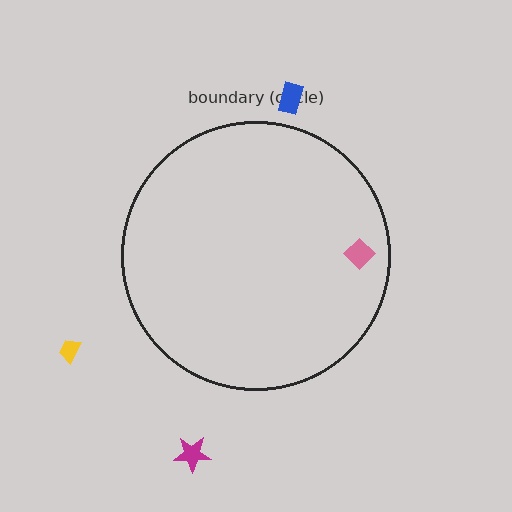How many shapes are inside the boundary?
1 inside, 3 outside.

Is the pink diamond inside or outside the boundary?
Inside.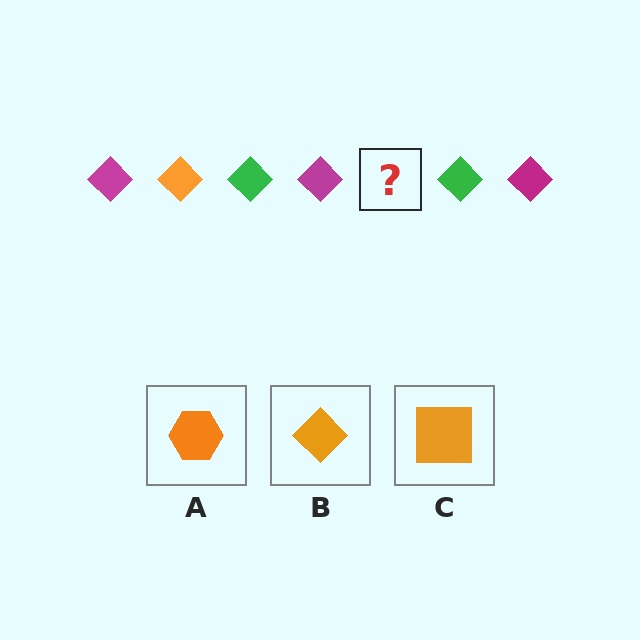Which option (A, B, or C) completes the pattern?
B.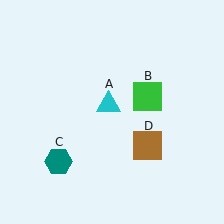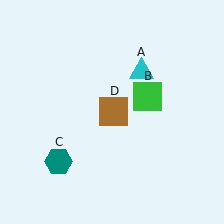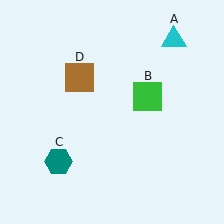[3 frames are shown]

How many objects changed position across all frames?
2 objects changed position: cyan triangle (object A), brown square (object D).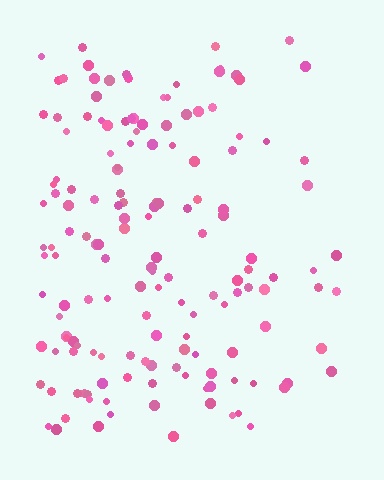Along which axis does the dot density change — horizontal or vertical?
Horizontal.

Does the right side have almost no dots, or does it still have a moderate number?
Still a moderate number, just noticeably fewer than the left.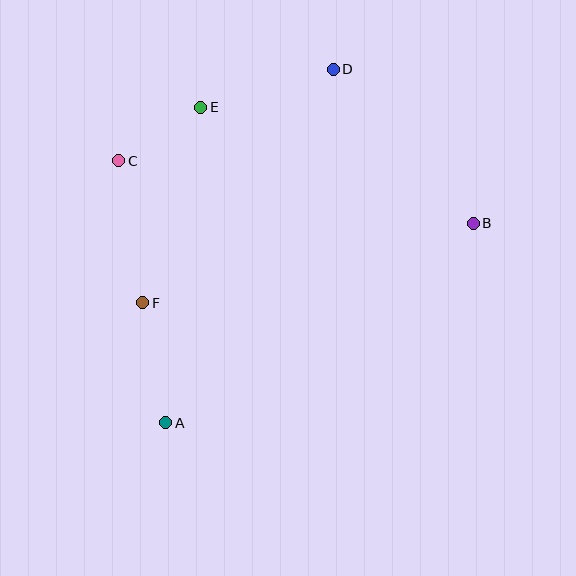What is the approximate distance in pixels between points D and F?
The distance between D and F is approximately 301 pixels.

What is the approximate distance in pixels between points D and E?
The distance between D and E is approximately 138 pixels.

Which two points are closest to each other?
Points C and E are closest to each other.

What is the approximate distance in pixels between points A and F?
The distance between A and F is approximately 122 pixels.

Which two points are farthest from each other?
Points A and D are farthest from each other.